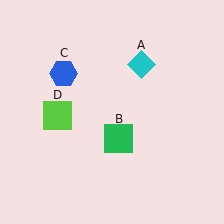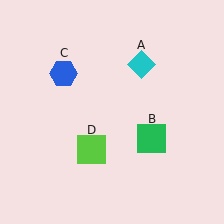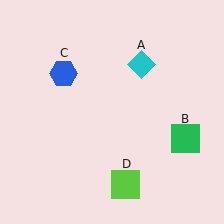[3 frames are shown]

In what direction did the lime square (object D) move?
The lime square (object D) moved down and to the right.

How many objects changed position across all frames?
2 objects changed position: green square (object B), lime square (object D).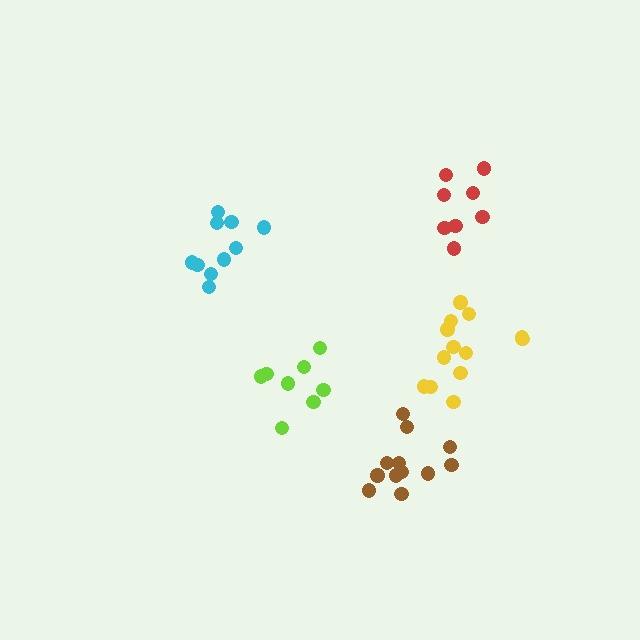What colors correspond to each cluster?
The clusters are colored: cyan, yellow, brown, red, lime.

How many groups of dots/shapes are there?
There are 5 groups.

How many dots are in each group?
Group 1: 10 dots, Group 2: 13 dots, Group 3: 12 dots, Group 4: 8 dots, Group 5: 8 dots (51 total).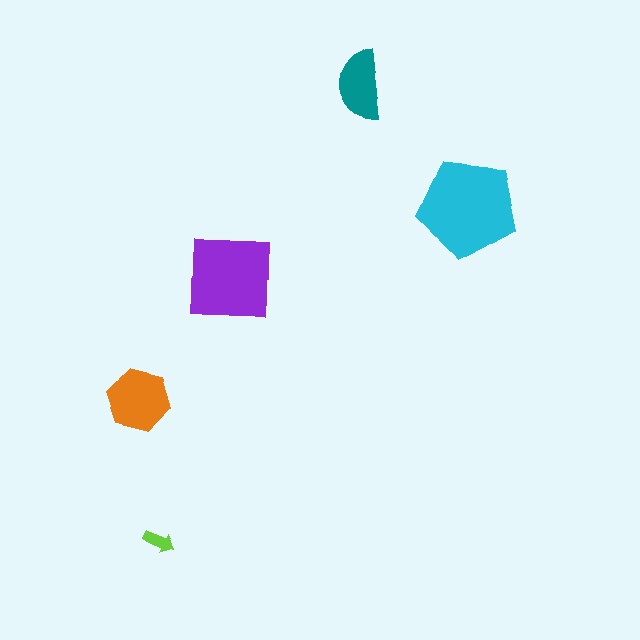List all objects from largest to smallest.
The cyan pentagon, the purple square, the orange hexagon, the teal semicircle, the lime arrow.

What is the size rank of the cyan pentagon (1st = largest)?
1st.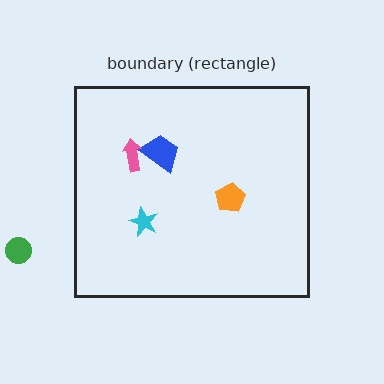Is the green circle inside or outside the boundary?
Outside.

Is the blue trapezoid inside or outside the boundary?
Inside.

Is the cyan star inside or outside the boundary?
Inside.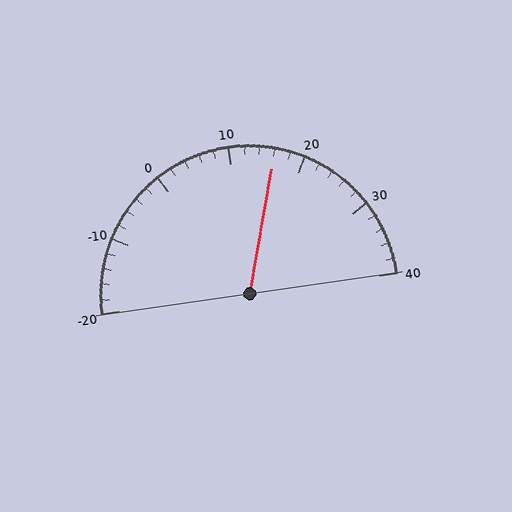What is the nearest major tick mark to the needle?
The nearest major tick mark is 20.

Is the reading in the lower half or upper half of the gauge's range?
The reading is in the upper half of the range (-20 to 40).